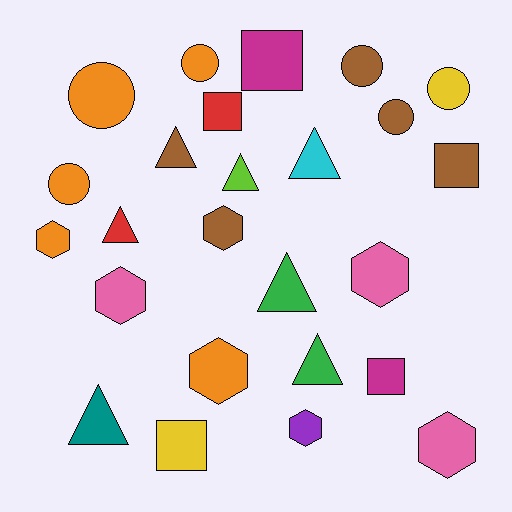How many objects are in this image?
There are 25 objects.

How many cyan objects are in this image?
There is 1 cyan object.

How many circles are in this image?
There are 6 circles.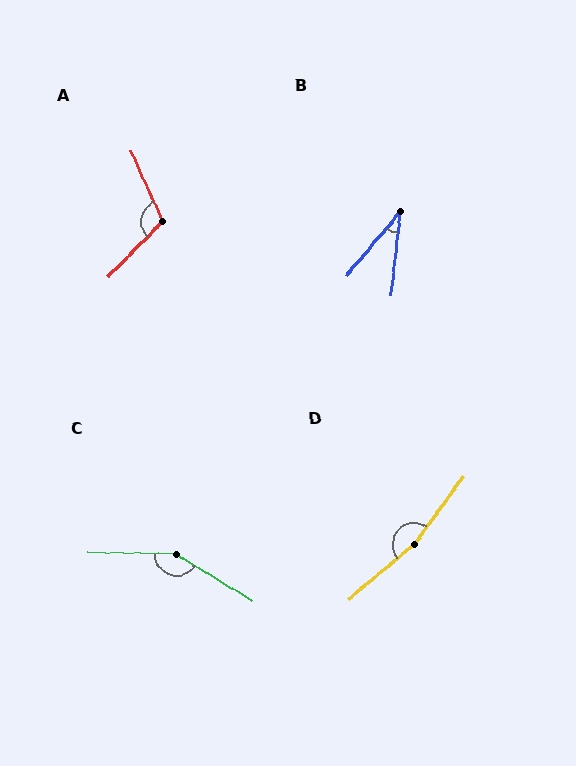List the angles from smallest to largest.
B (33°), A (112°), C (150°), D (166°).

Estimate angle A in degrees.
Approximately 112 degrees.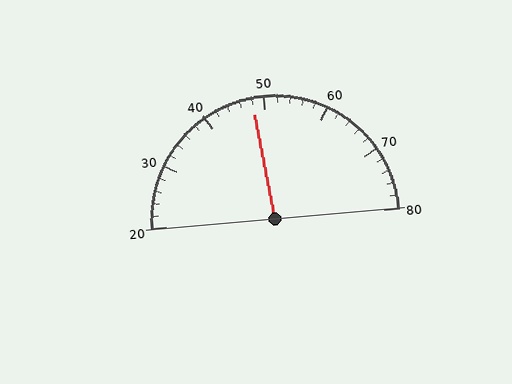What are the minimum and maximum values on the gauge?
The gauge ranges from 20 to 80.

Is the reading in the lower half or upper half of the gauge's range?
The reading is in the lower half of the range (20 to 80).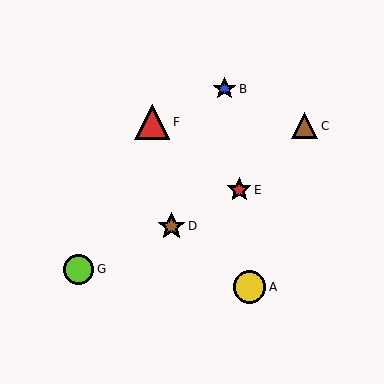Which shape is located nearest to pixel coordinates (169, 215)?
The brown star (labeled D) at (172, 226) is nearest to that location.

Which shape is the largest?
The red triangle (labeled F) is the largest.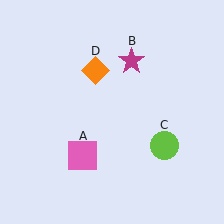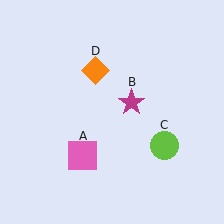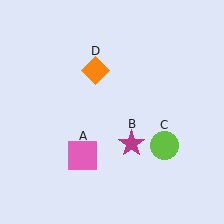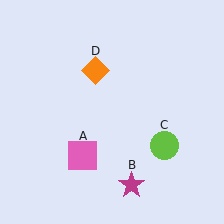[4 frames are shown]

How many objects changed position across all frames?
1 object changed position: magenta star (object B).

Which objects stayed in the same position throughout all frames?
Pink square (object A) and lime circle (object C) and orange diamond (object D) remained stationary.